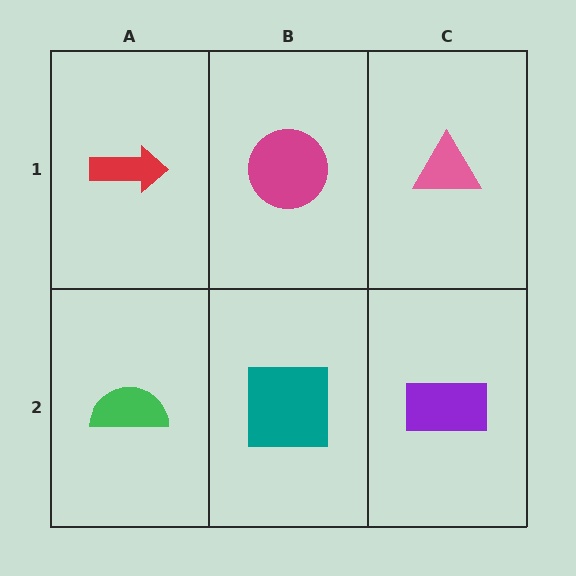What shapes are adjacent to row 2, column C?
A pink triangle (row 1, column C), a teal square (row 2, column B).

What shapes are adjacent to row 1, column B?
A teal square (row 2, column B), a red arrow (row 1, column A), a pink triangle (row 1, column C).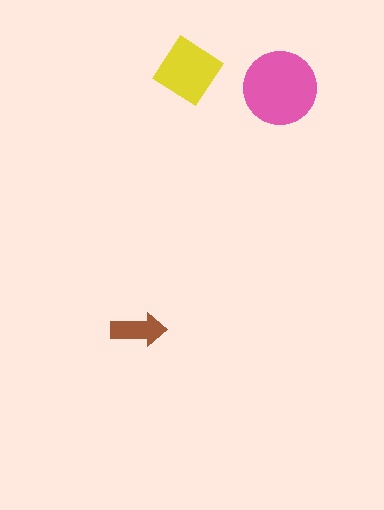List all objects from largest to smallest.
The pink circle, the yellow diamond, the brown arrow.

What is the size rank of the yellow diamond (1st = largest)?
2nd.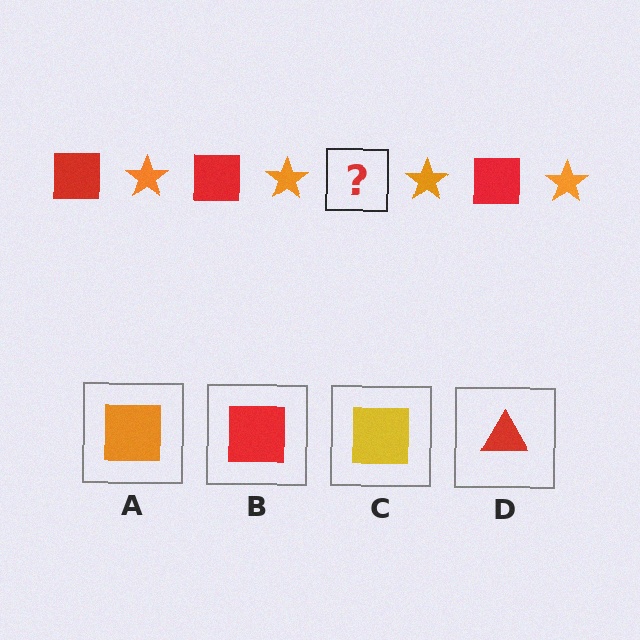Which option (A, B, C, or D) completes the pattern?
B.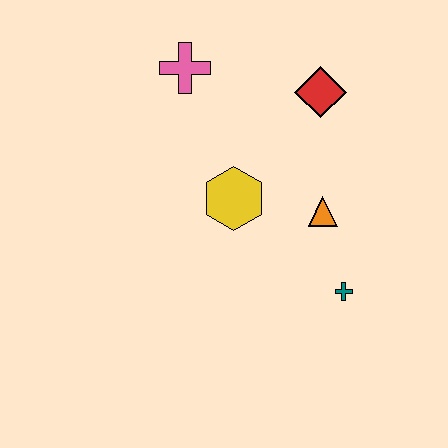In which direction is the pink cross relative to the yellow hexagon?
The pink cross is above the yellow hexagon.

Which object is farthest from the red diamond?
The teal cross is farthest from the red diamond.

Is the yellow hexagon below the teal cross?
No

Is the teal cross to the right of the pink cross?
Yes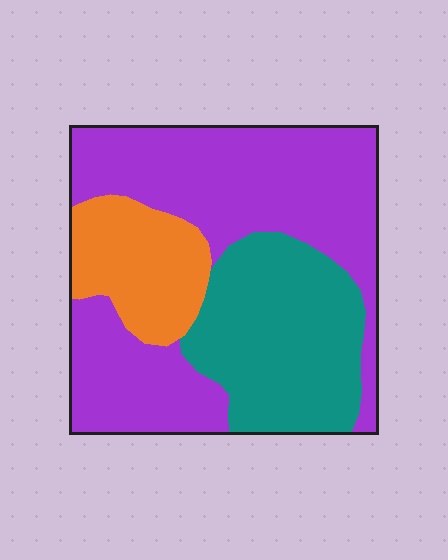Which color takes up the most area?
Purple, at roughly 55%.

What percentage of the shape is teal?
Teal takes up about one third (1/3) of the shape.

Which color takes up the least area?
Orange, at roughly 15%.